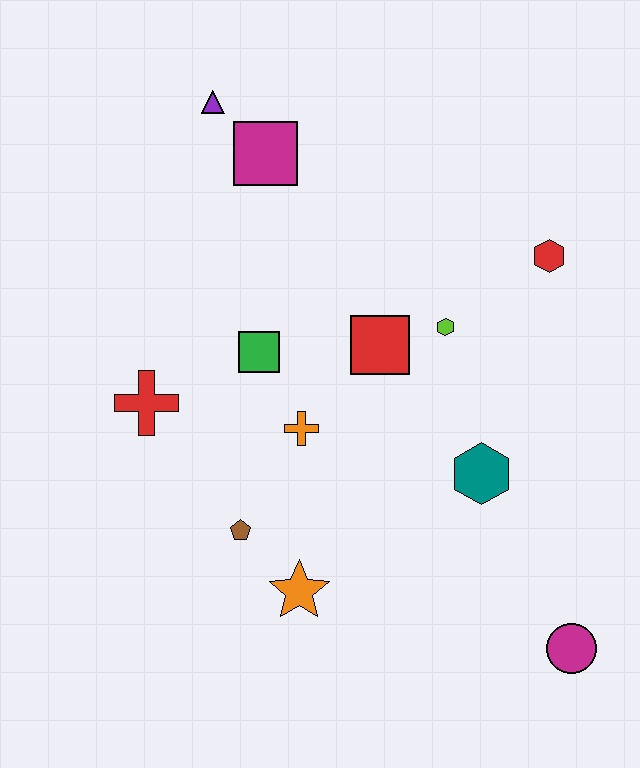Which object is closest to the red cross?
The green square is closest to the red cross.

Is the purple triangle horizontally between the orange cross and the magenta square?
No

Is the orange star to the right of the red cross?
Yes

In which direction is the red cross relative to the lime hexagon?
The red cross is to the left of the lime hexagon.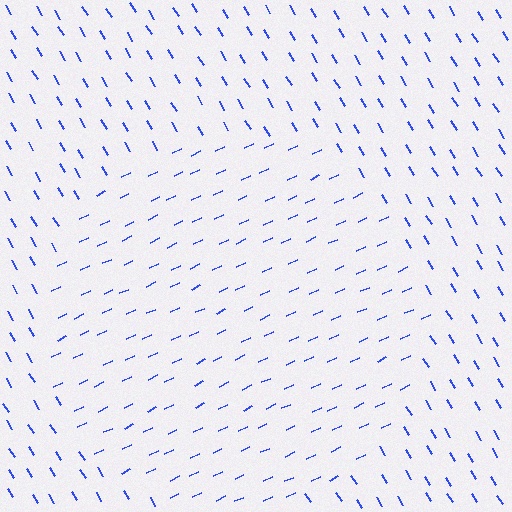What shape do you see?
I see a circle.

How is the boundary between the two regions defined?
The boundary is defined purely by a change in line orientation (approximately 83 degrees difference). All lines are the same color and thickness.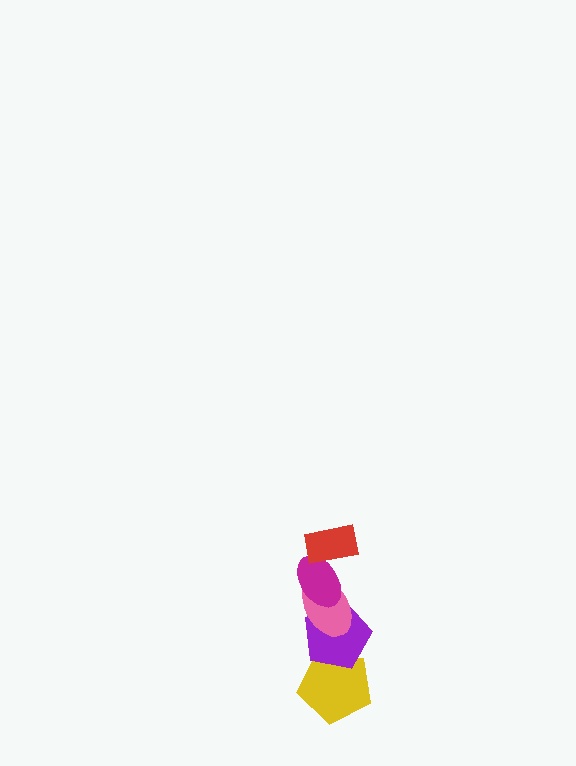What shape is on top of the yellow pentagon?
The purple pentagon is on top of the yellow pentagon.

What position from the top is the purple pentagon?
The purple pentagon is 4th from the top.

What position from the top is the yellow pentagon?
The yellow pentagon is 5th from the top.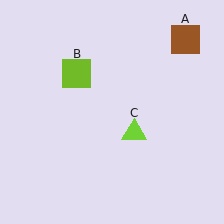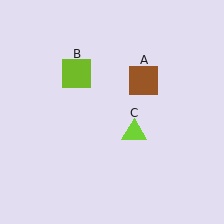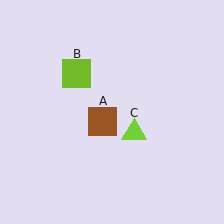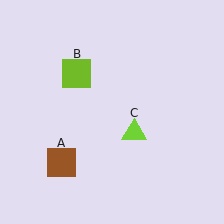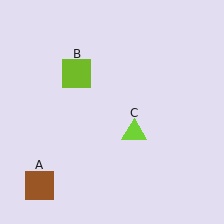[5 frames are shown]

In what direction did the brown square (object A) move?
The brown square (object A) moved down and to the left.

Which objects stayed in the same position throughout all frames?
Lime square (object B) and lime triangle (object C) remained stationary.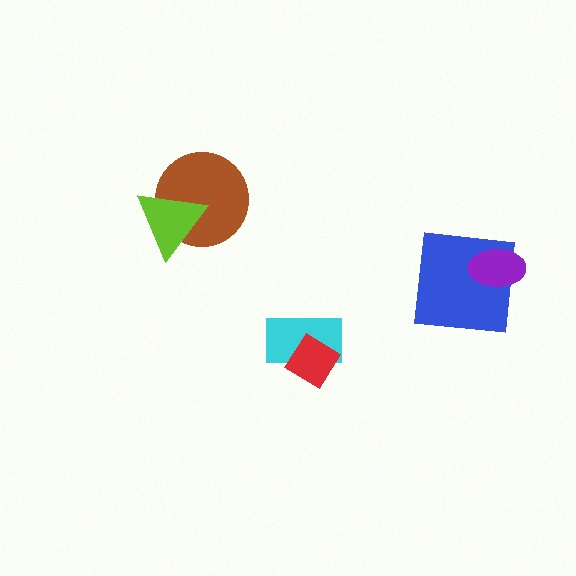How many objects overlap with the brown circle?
1 object overlaps with the brown circle.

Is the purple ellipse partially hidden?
No, no other shape covers it.